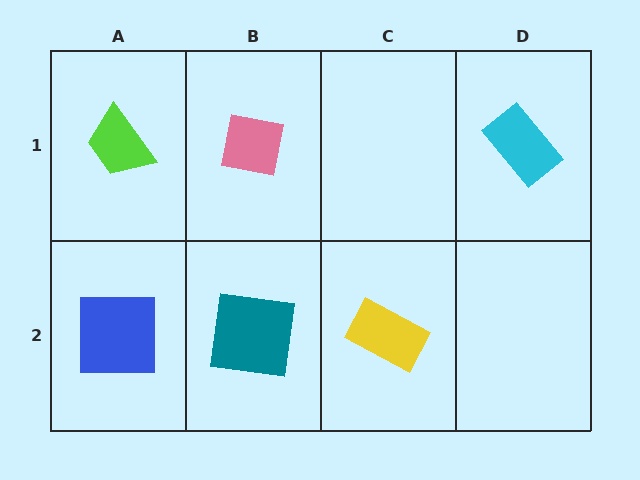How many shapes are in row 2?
3 shapes.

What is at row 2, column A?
A blue square.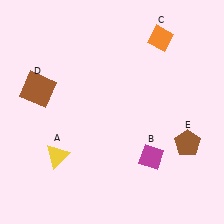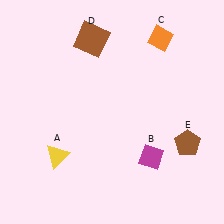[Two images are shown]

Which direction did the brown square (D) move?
The brown square (D) moved right.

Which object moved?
The brown square (D) moved right.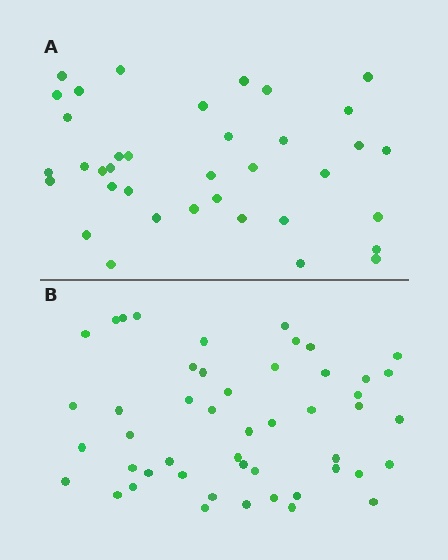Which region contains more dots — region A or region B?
Region B (the bottom region) has more dots.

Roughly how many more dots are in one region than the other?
Region B has roughly 12 or so more dots than region A.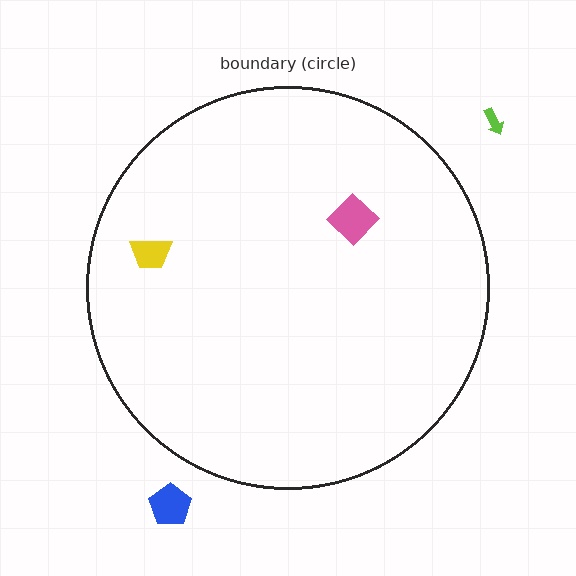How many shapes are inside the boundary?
2 inside, 2 outside.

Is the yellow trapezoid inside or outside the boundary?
Inside.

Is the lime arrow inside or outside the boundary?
Outside.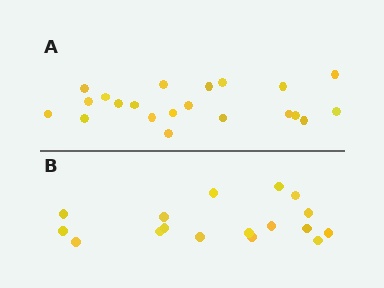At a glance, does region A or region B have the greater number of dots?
Region A (the top region) has more dots.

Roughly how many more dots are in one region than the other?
Region A has about 4 more dots than region B.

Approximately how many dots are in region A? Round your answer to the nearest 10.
About 20 dots. (The exact count is 21, which rounds to 20.)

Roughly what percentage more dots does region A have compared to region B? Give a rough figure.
About 25% more.